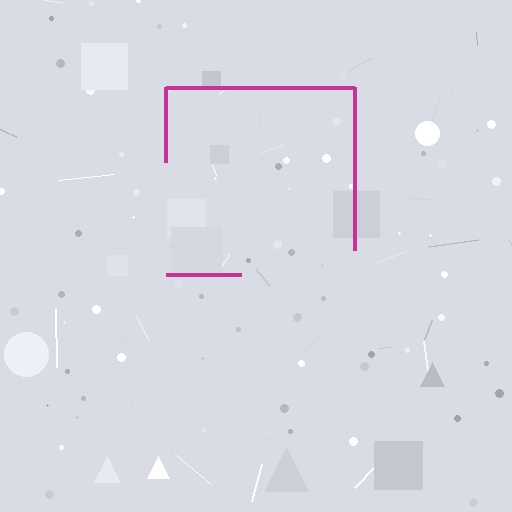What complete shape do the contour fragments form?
The contour fragments form a square.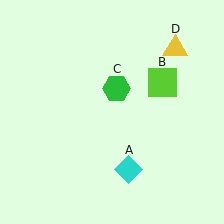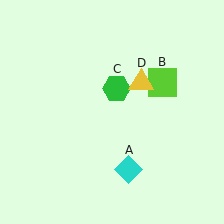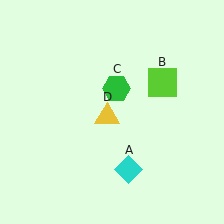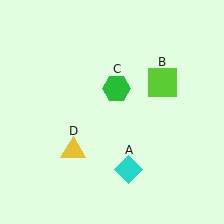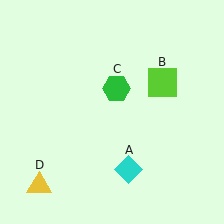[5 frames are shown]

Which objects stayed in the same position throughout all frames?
Cyan diamond (object A) and lime square (object B) and green hexagon (object C) remained stationary.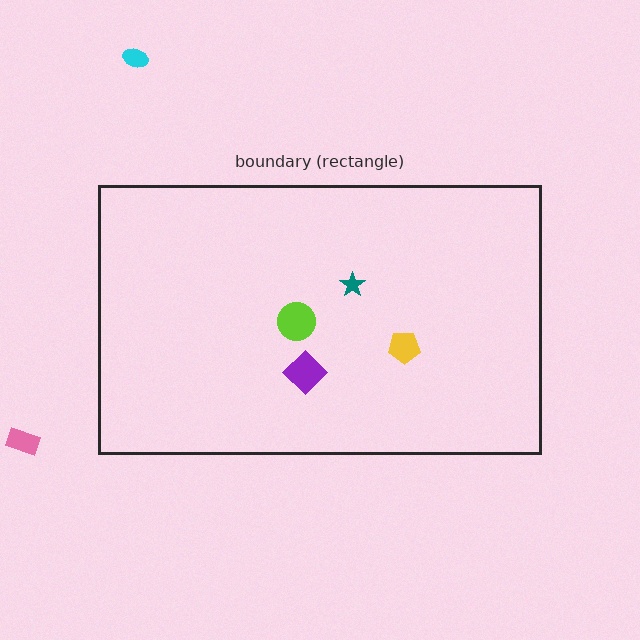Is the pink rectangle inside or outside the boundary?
Outside.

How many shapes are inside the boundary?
4 inside, 2 outside.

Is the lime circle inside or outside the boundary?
Inside.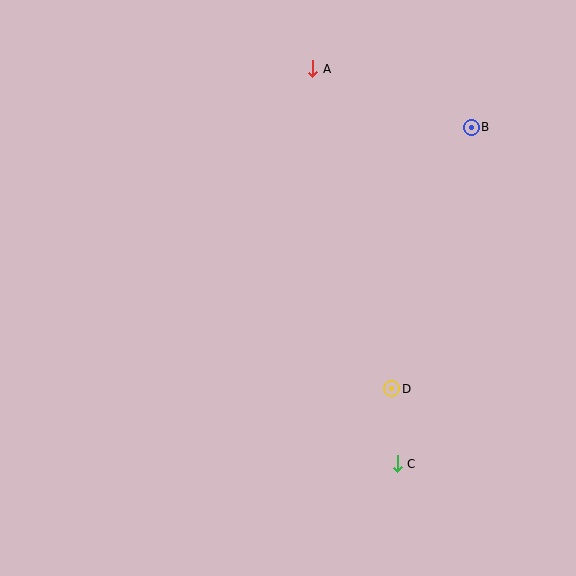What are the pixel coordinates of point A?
Point A is at (313, 69).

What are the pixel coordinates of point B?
Point B is at (471, 127).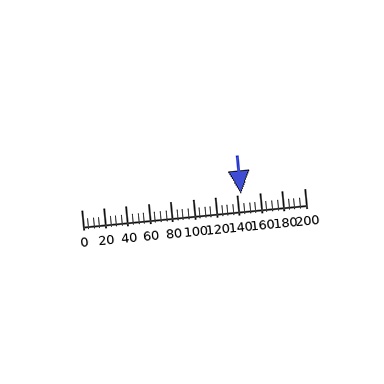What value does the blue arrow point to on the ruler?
The blue arrow points to approximately 144.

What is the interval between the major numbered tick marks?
The major tick marks are spaced 20 units apart.